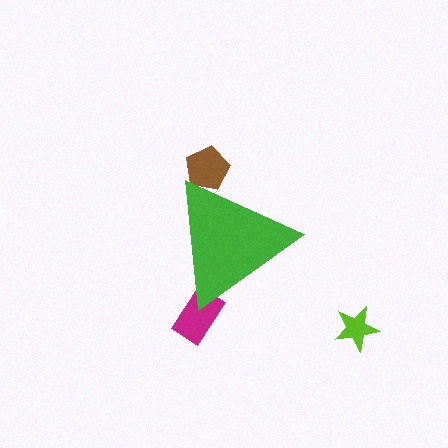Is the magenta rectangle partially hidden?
Yes, the magenta rectangle is partially hidden behind the green triangle.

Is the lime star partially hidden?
No, the lime star is fully visible.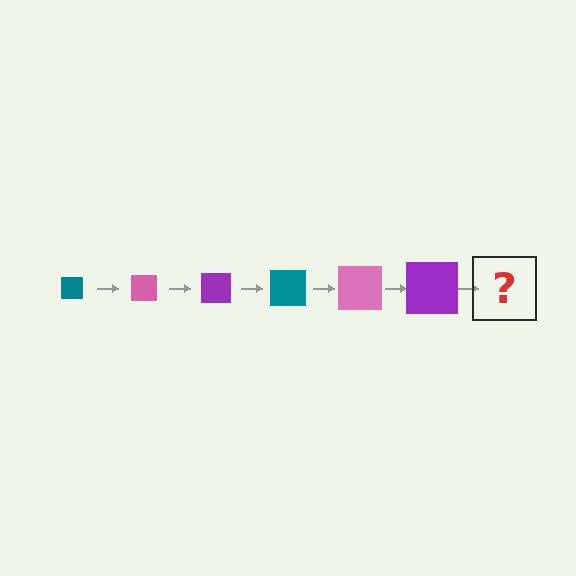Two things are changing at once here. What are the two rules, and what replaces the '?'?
The two rules are that the square grows larger each step and the color cycles through teal, pink, and purple. The '?' should be a teal square, larger than the previous one.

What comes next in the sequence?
The next element should be a teal square, larger than the previous one.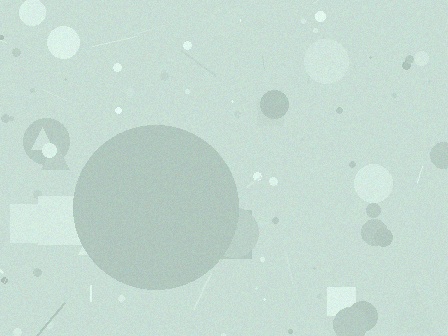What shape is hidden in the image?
A circle is hidden in the image.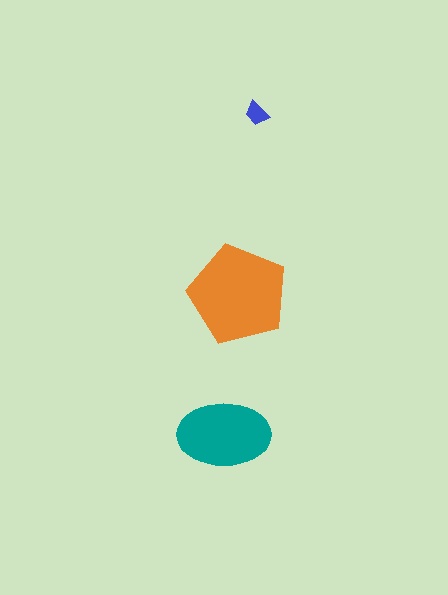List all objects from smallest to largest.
The blue trapezoid, the teal ellipse, the orange pentagon.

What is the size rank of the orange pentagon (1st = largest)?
1st.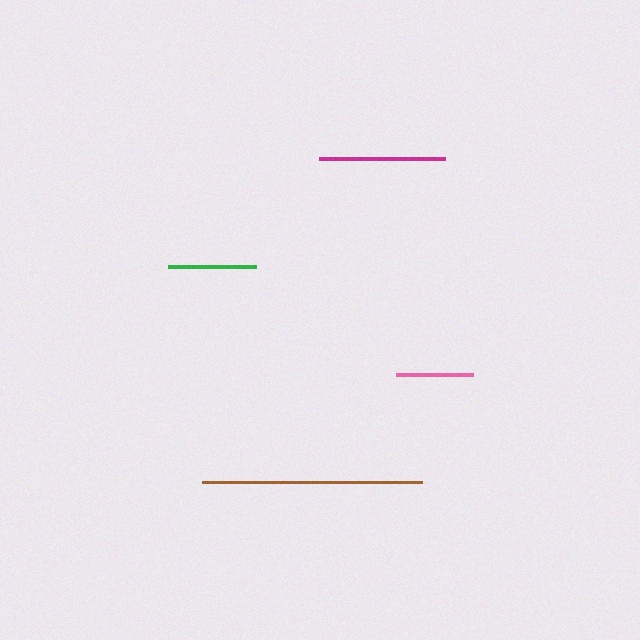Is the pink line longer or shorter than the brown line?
The brown line is longer than the pink line.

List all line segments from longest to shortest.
From longest to shortest: brown, magenta, green, pink.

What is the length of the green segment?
The green segment is approximately 88 pixels long.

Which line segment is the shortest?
The pink line is the shortest at approximately 77 pixels.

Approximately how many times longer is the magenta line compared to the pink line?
The magenta line is approximately 1.6 times the length of the pink line.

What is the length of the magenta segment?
The magenta segment is approximately 126 pixels long.